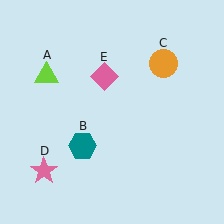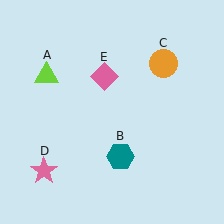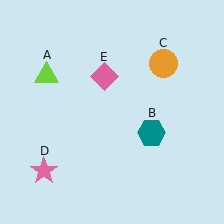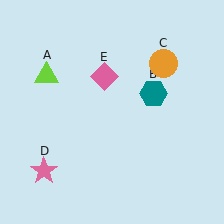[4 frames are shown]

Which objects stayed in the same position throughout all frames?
Lime triangle (object A) and orange circle (object C) and pink star (object D) and pink diamond (object E) remained stationary.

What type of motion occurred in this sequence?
The teal hexagon (object B) rotated counterclockwise around the center of the scene.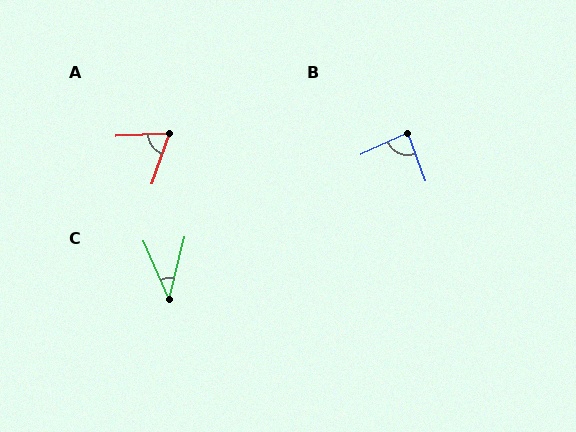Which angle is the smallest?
C, at approximately 38 degrees.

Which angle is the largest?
B, at approximately 85 degrees.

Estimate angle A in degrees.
Approximately 69 degrees.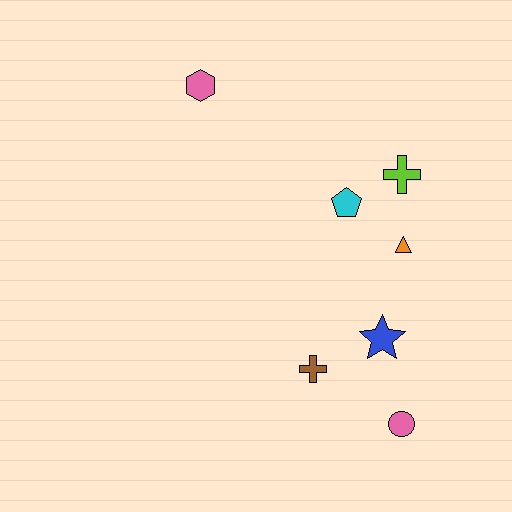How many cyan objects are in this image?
There is 1 cyan object.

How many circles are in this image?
There is 1 circle.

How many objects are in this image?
There are 7 objects.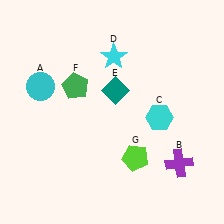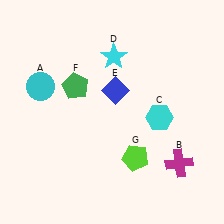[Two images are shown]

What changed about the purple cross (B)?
In Image 1, B is purple. In Image 2, it changed to magenta.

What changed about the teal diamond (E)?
In Image 1, E is teal. In Image 2, it changed to blue.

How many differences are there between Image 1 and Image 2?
There are 2 differences between the two images.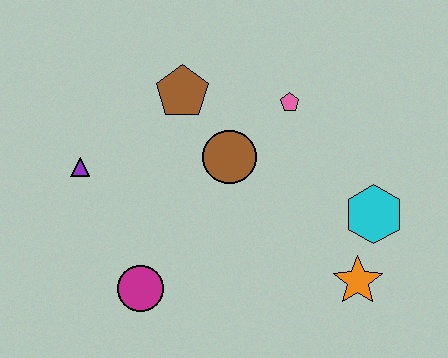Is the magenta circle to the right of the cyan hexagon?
No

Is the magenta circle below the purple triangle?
Yes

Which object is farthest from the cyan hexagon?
The purple triangle is farthest from the cyan hexagon.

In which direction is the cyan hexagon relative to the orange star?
The cyan hexagon is above the orange star.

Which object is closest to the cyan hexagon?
The orange star is closest to the cyan hexagon.